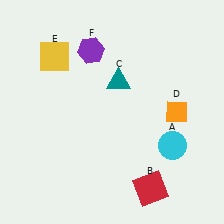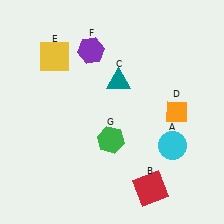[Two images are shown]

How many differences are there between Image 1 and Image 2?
There is 1 difference between the two images.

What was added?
A green hexagon (G) was added in Image 2.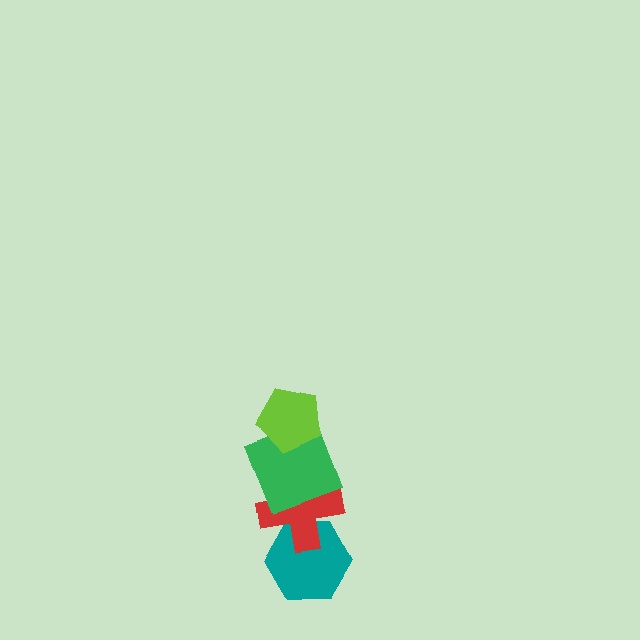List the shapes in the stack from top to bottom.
From top to bottom: the lime pentagon, the green square, the red cross, the teal hexagon.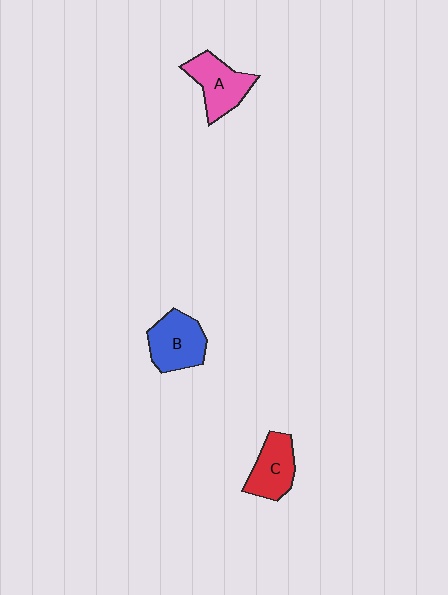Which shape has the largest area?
Shape B (blue).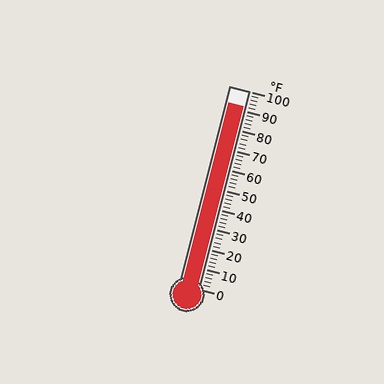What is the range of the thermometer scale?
The thermometer scale ranges from 0°F to 100°F.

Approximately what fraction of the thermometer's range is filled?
The thermometer is filled to approximately 90% of its range.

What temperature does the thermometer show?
The thermometer shows approximately 92°F.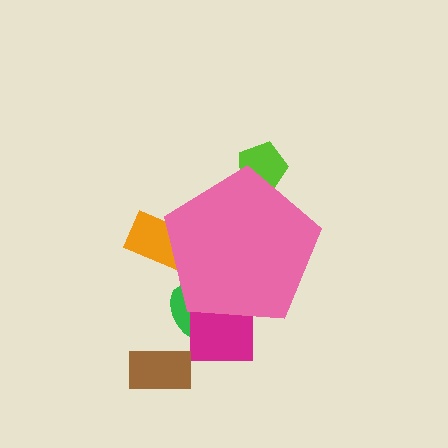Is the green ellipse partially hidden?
Yes, the green ellipse is partially hidden behind the pink pentagon.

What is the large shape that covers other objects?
A pink pentagon.